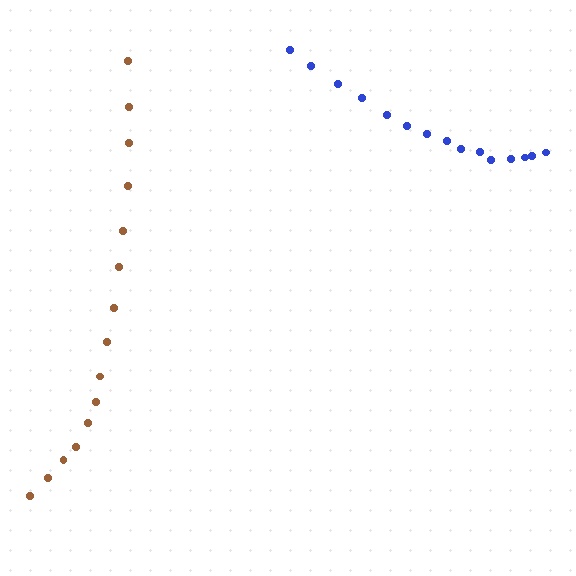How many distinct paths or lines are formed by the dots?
There are 2 distinct paths.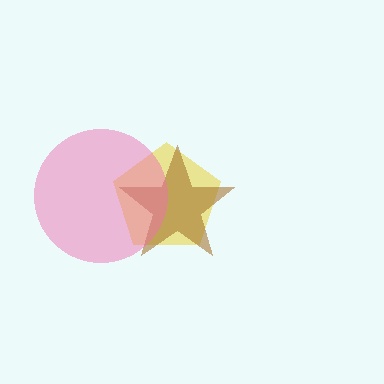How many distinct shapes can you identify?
There are 3 distinct shapes: a yellow pentagon, a brown star, a pink circle.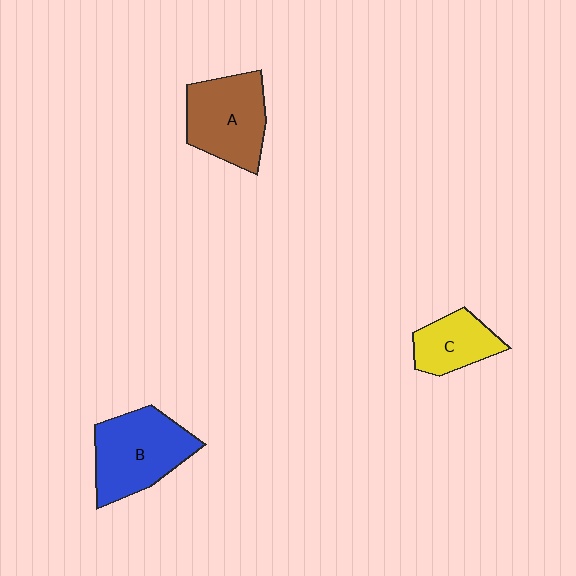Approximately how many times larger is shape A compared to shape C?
Approximately 1.6 times.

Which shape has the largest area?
Shape B (blue).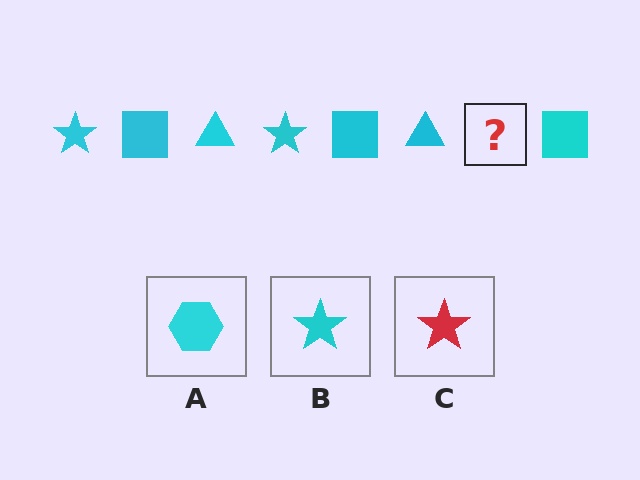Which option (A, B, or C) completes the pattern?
B.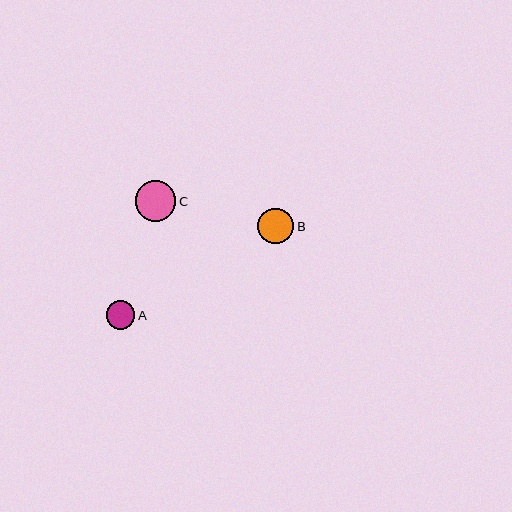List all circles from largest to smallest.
From largest to smallest: C, B, A.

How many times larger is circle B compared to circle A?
Circle B is approximately 1.3 times the size of circle A.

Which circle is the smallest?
Circle A is the smallest with a size of approximately 28 pixels.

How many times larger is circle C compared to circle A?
Circle C is approximately 1.4 times the size of circle A.